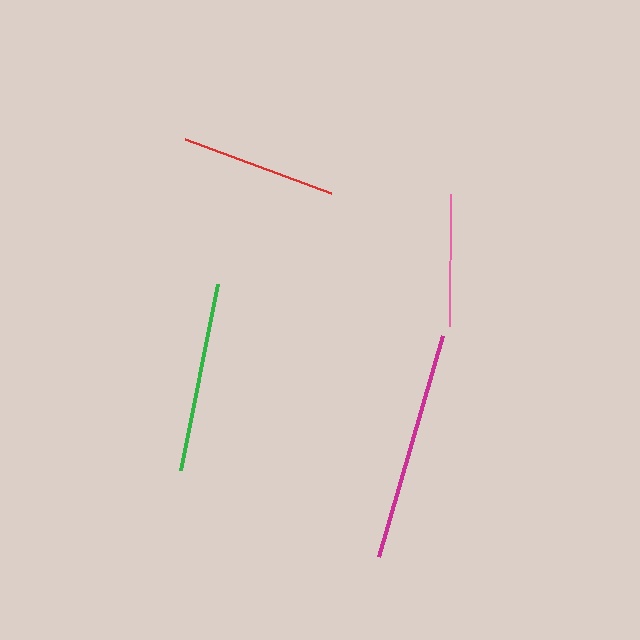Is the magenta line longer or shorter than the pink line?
The magenta line is longer than the pink line.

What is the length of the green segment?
The green segment is approximately 189 pixels long.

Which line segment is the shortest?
The pink line is the shortest at approximately 132 pixels.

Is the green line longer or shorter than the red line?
The green line is longer than the red line.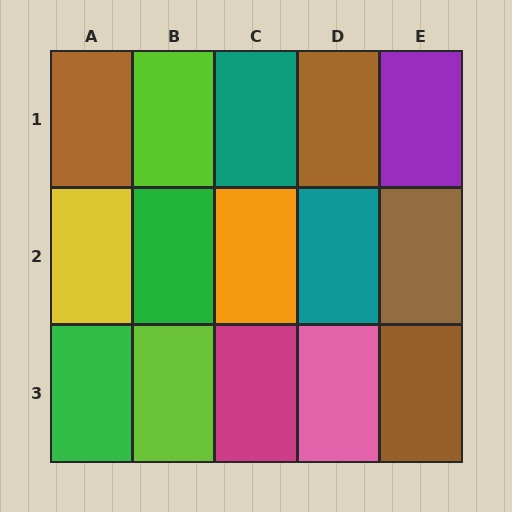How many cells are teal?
2 cells are teal.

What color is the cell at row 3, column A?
Green.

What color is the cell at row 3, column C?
Magenta.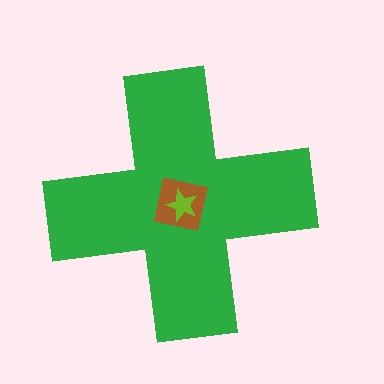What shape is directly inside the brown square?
The lime star.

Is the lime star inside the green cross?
Yes.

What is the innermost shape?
The lime star.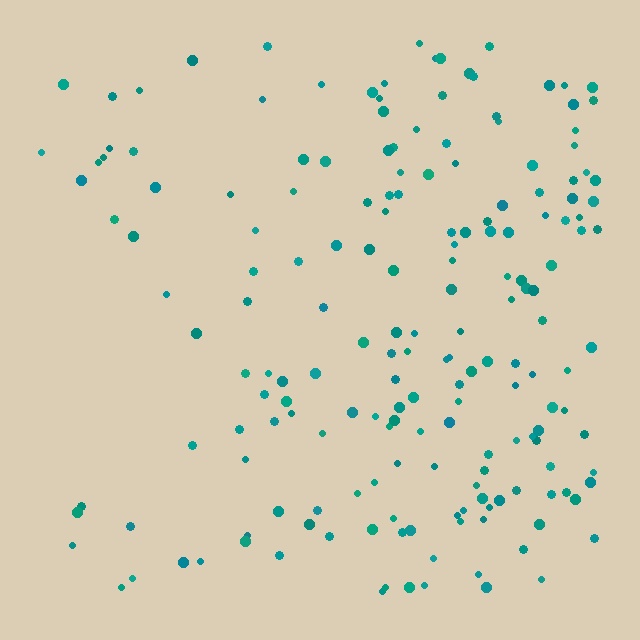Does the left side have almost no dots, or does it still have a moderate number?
Still a moderate number, just noticeably fewer than the right.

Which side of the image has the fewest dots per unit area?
The left.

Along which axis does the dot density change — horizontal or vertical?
Horizontal.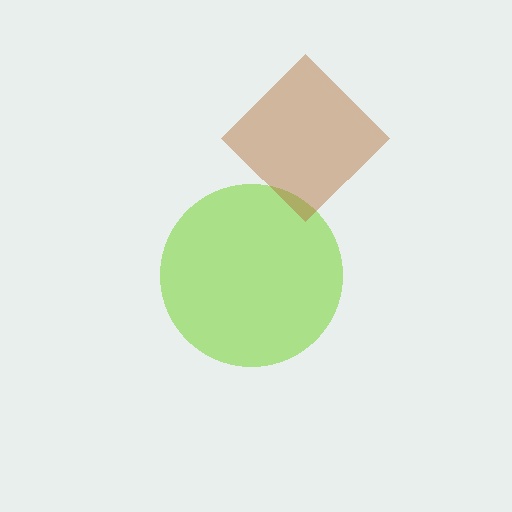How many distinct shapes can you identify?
There are 2 distinct shapes: a lime circle, a brown diamond.